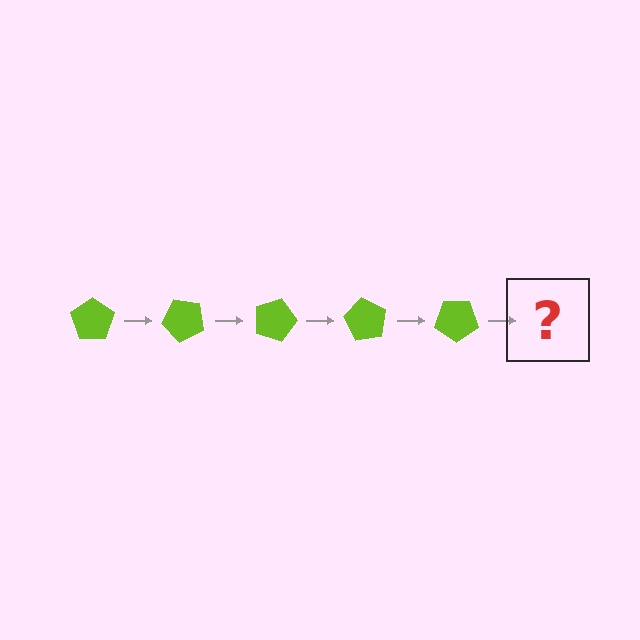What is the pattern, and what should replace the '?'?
The pattern is that the pentagon rotates 45 degrees each step. The '?' should be a lime pentagon rotated 225 degrees.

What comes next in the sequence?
The next element should be a lime pentagon rotated 225 degrees.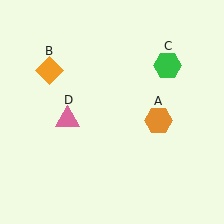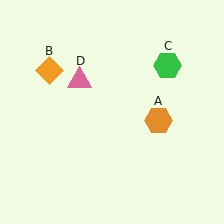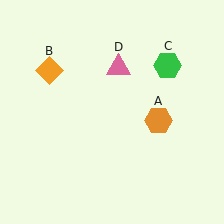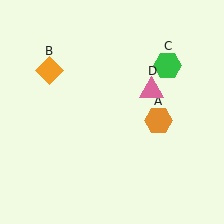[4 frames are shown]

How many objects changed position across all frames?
1 object changed position: pink triangle (object D).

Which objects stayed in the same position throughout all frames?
Orange hexagon (object A) and orange diamond (object B) and green hexagon (object C) remained stationary.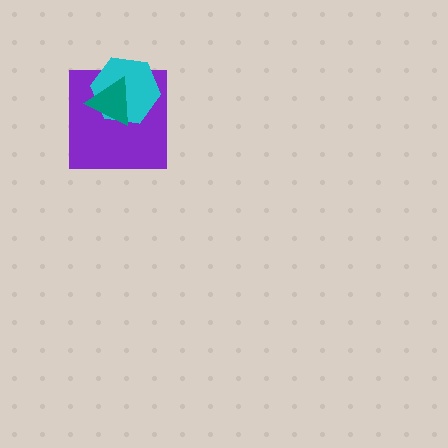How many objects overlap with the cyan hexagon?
2 objects overlap with the cyan hexagon.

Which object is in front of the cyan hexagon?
The teal triangle is in front of the cyan hexagon.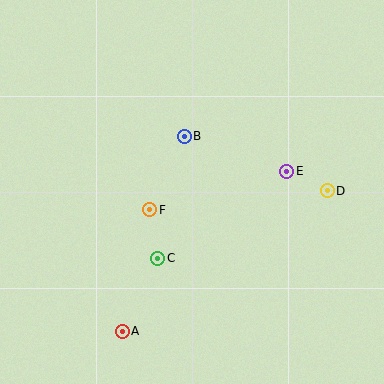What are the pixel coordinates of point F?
Point F is at (150, 210).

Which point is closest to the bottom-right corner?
Point D is closest to the bottom-right corner.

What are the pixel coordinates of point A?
Point A is at (122, 331).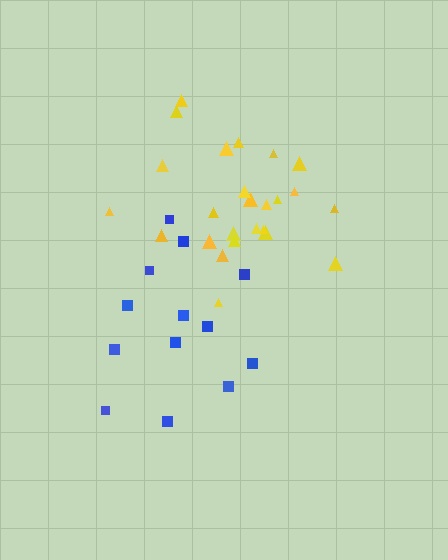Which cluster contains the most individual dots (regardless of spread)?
Yellow (25).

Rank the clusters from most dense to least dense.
yellow, blue.